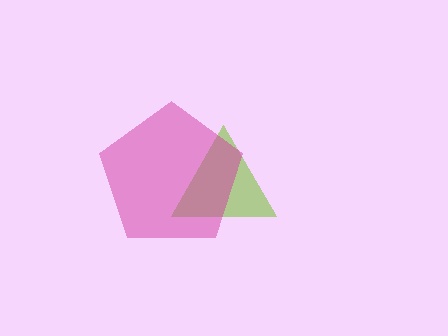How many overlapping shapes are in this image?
There are 2 overlapping shapes in the image.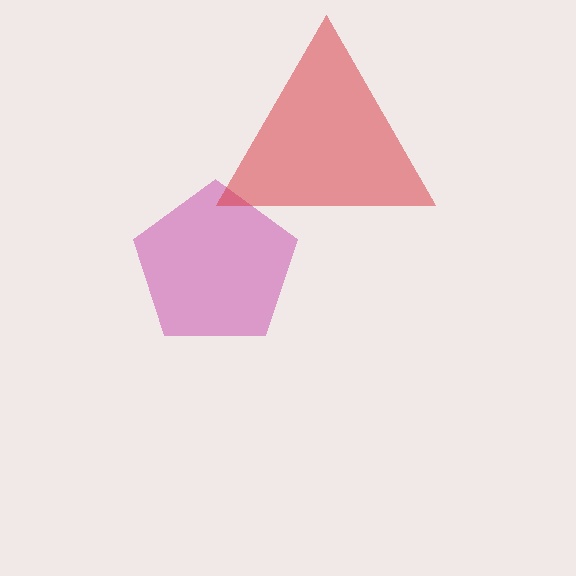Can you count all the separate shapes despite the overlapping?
Yes, there are 2 separate shapes.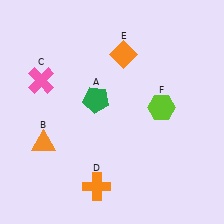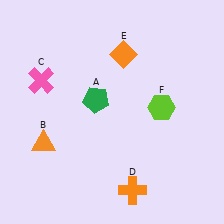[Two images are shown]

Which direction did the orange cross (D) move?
The orange cross (D) moved right.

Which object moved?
The orange cross (D) moved right.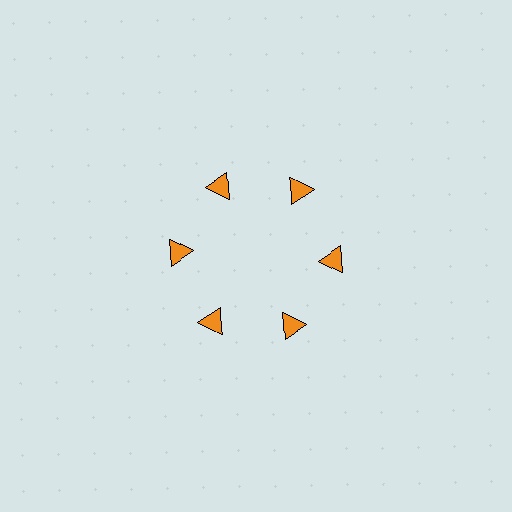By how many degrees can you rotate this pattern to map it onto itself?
The pattern maps onto itself every 60 degrees of rotation.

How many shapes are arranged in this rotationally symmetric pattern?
There are 6 shapes, arranged in 6 groups of 1.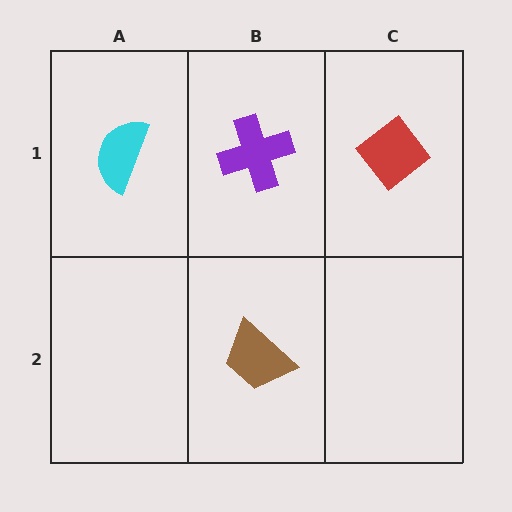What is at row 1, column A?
A cyan semicircle.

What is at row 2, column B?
A brown trapezoid.